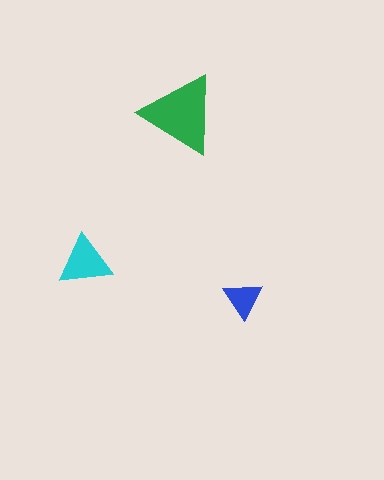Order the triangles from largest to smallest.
the green one, the cyan one, the blue one.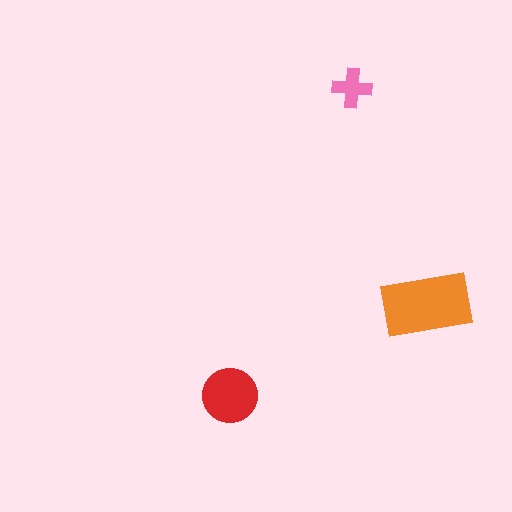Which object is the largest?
The orange rectangle.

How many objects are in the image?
There are 3 objects in the image.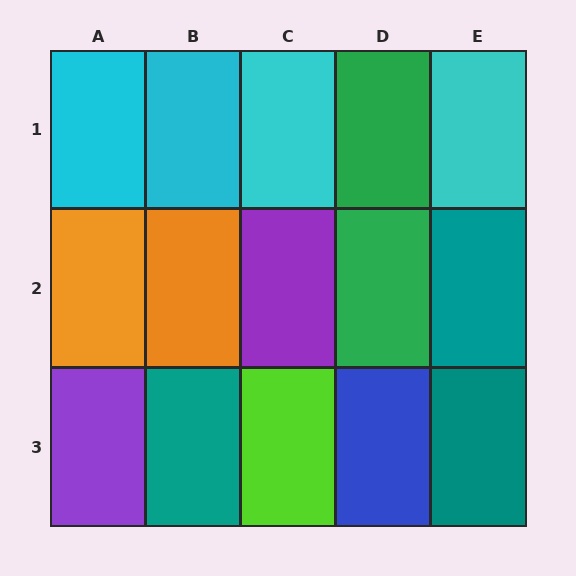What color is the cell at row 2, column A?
Orange.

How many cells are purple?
2 cells are purple.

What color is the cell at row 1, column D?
Green.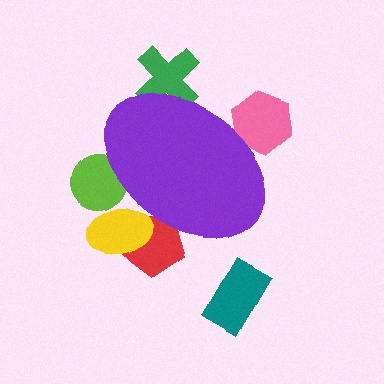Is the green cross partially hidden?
Yes, the green cross is partially hidden behind the purple ellipse.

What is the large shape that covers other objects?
A purple ellipse.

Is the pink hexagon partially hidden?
Yes, the pink hexagon is partially hidden behind the purple ellipse.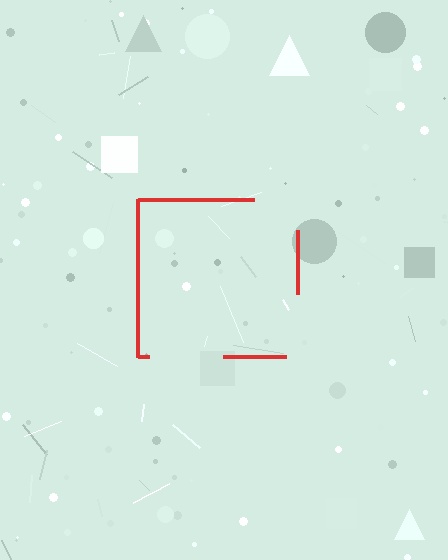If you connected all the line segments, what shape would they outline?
They would outline a square.